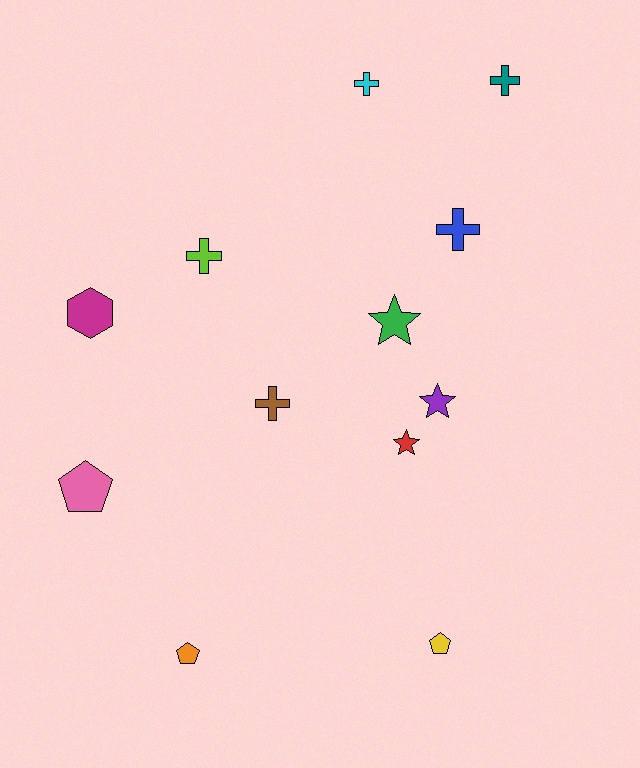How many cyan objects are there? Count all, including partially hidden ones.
There is 1 cyan object.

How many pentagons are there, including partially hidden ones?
There are 3 pentagons.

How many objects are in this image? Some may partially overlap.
There are 12 objects.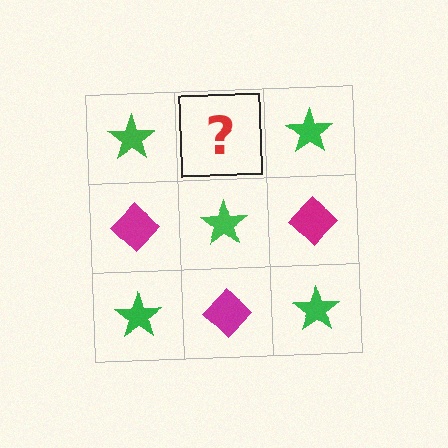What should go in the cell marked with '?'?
The missing cell should contain a magenta diamond.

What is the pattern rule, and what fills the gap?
The rule is that it alternates green star and magenta diamond in a checkerboard pattern. The gap should be filled with a magenta diamond.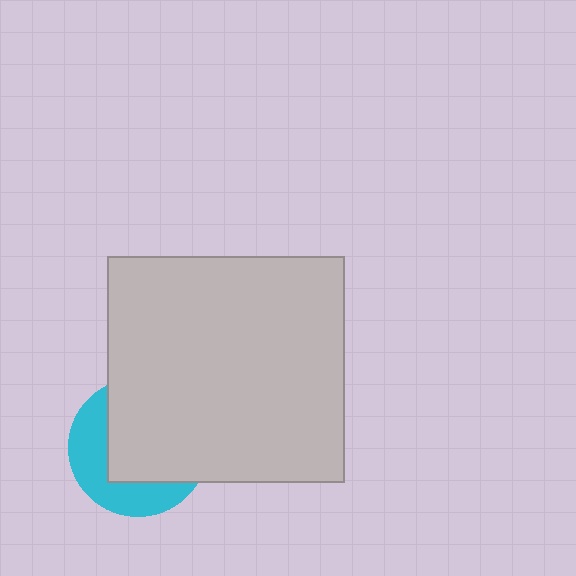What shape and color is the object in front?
The object in front is a light gray rectangle.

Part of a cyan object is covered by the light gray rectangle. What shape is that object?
It is a circle.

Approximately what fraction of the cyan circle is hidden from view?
Roughly 61% of the cyan circle is hidden behind the light gray rectangle.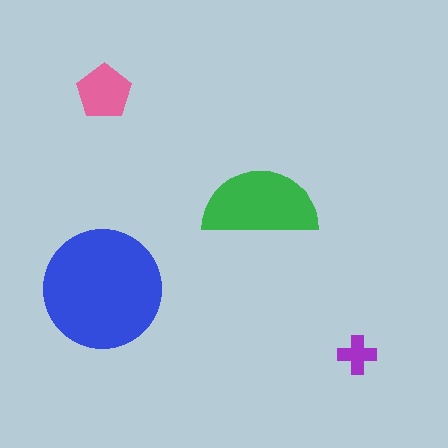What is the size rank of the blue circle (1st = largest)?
1st.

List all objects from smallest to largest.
The purple cross, the pink pentagon, the green semicircle, the blue circle.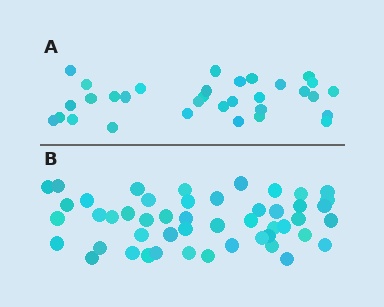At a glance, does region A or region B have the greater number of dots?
Region B (the bottom region) has more dots.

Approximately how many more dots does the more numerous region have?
Region B has approximately 15 more dots than region A.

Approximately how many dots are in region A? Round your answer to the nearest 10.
About 30 dots. (The exact count is 32, which rounds to 30.)